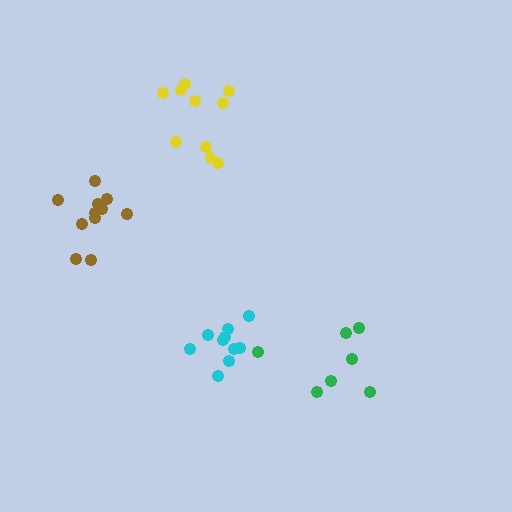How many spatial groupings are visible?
There are 4 spatial groupings.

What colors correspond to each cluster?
The clusters are colored: cyan, yellow, green, brown.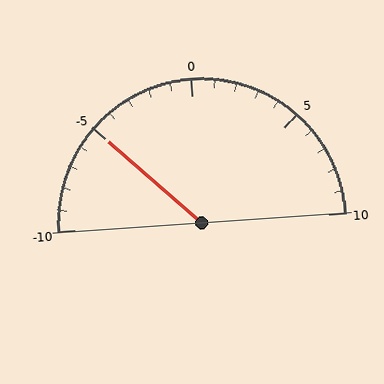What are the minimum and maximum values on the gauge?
The gauge ranges from -10 to 10.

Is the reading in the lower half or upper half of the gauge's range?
The reading is in the lower half of the range (-10 to 10).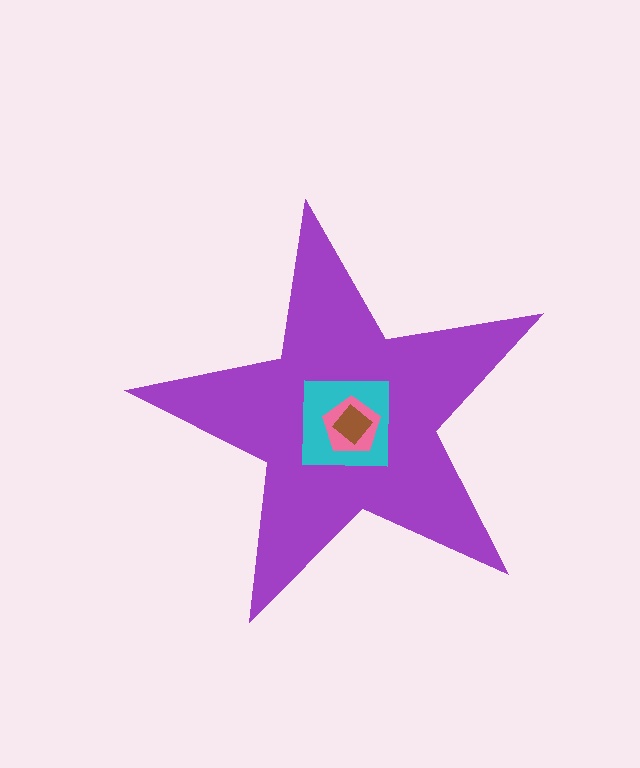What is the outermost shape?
The purple star.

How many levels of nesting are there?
4.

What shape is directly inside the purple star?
The cyan square.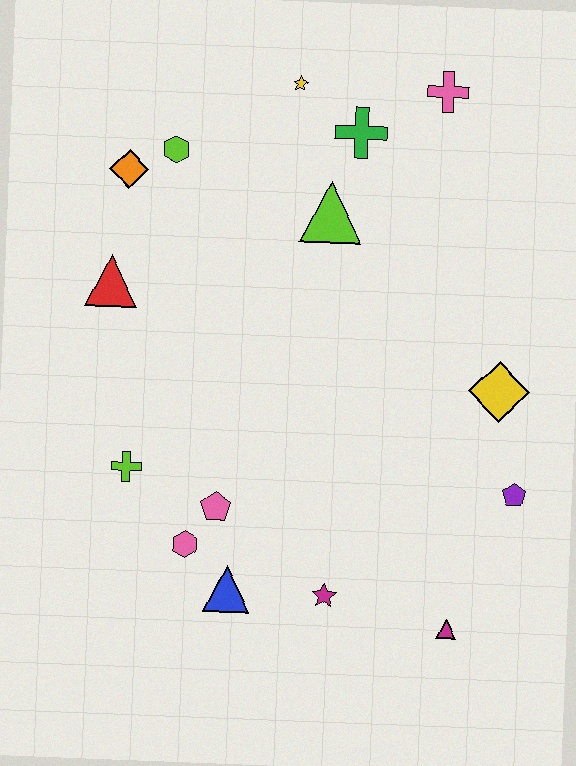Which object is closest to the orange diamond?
The lime hexagon is closest to the orange diamond.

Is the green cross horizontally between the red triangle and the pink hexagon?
No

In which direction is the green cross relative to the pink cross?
The green cross is to the left of the pink cross.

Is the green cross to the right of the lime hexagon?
Yes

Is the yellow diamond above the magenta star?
Yes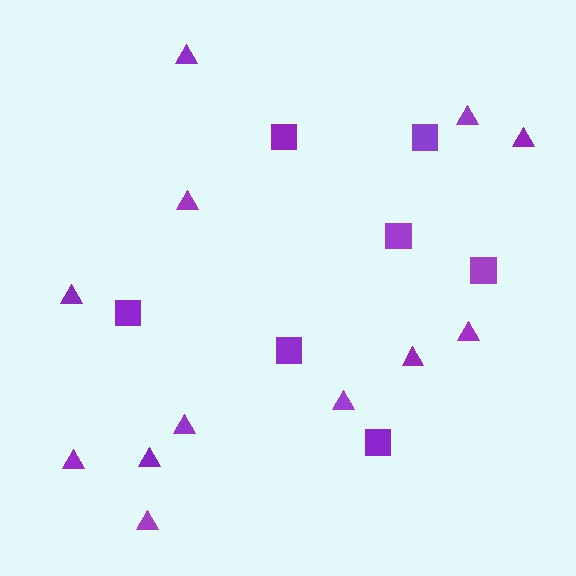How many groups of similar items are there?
There are 2 groups: one group of squares (7) and one group of triangles (12).